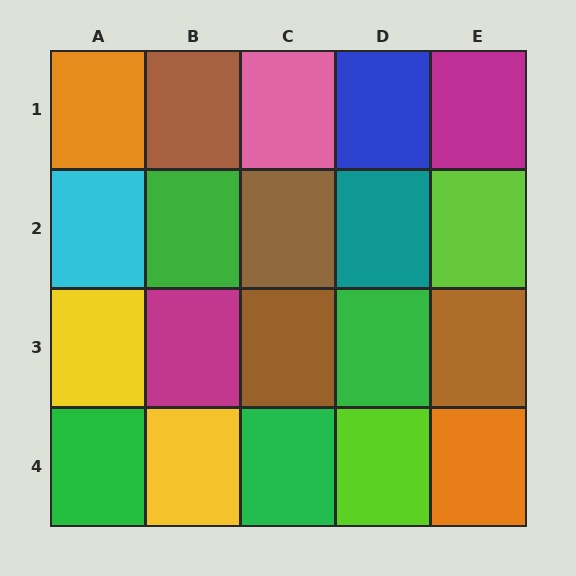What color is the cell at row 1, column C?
Pink.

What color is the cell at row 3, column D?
Green.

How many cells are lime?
2 cells are lime.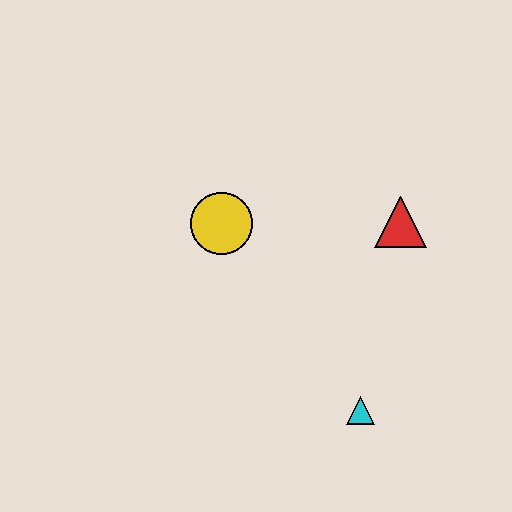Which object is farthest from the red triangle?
The cyan triangle is farthest from the red triangle.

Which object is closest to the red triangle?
The yellow circle is closest to the red triangle.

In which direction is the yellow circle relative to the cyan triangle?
The yellow circle is above the cyan triangle.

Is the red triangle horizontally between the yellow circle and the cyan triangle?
No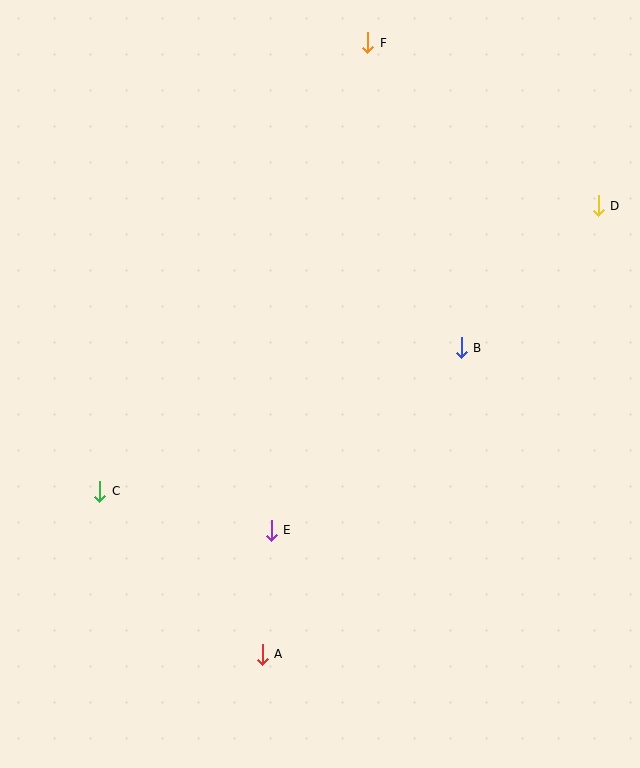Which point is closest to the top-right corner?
Point D is closest to the top-right corner.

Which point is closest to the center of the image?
Point B at (461, 348) is closest to the center.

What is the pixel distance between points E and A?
The distance between E and A is 124 pixels.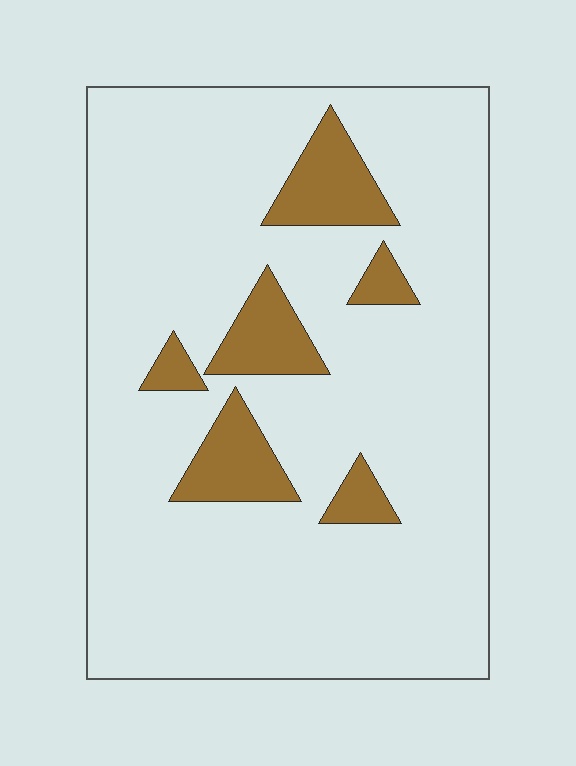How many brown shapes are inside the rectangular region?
6.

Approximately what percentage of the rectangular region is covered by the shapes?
Approximately 15%.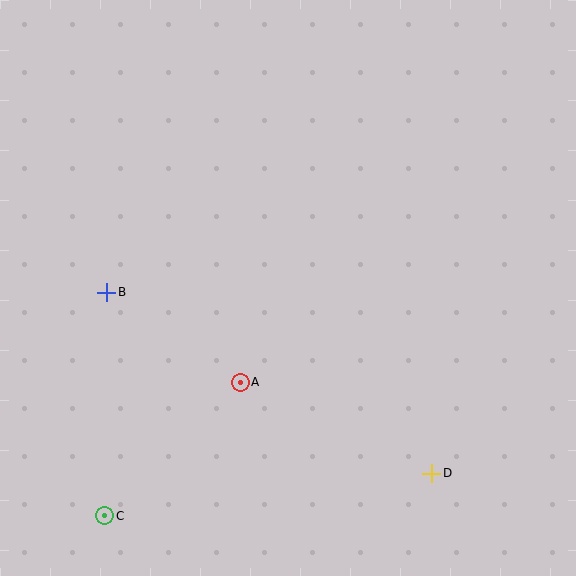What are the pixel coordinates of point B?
Point B is at (107, 292).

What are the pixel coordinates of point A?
Point A is at (240, 382).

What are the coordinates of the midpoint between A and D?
The midpoint between A and D is at (336, 428).